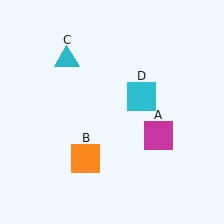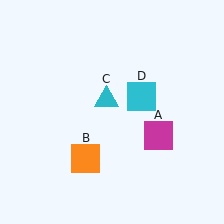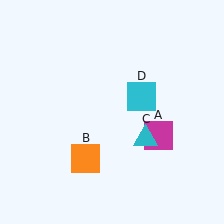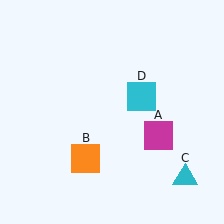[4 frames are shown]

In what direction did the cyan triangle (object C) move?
The cyan triangle (object C) moved down and to the right.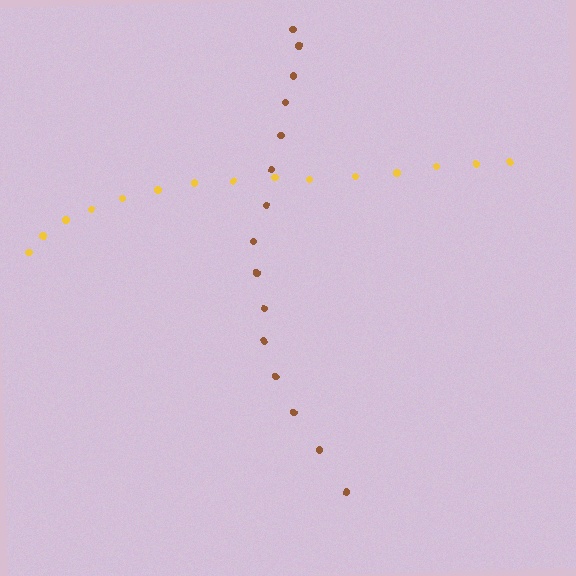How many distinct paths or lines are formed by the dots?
There are 2 distinct paths.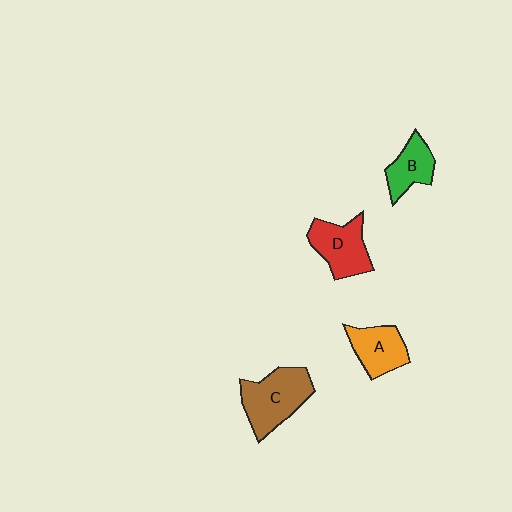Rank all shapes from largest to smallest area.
From largest to smallest: C (brown), D (red), A (orange), B (green).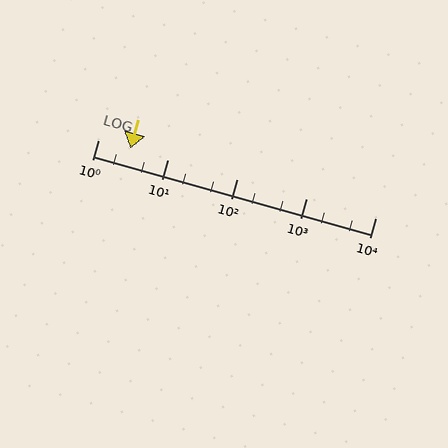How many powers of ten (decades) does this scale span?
The scale spans 4 decades, from 1 to 10000.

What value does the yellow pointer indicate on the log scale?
The pointer indicates approximately 2.9.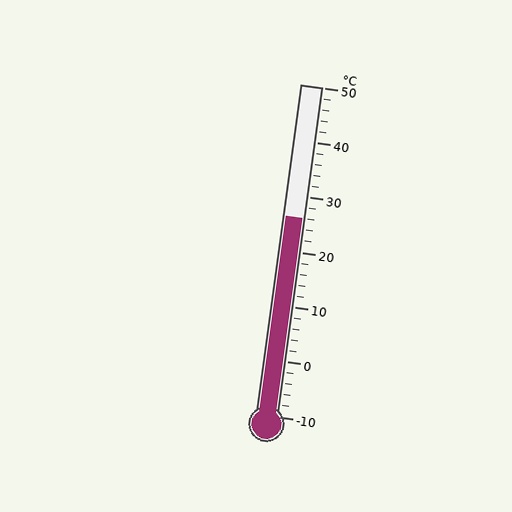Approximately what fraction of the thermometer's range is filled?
The thermometer is filled to approximately 60% of its range.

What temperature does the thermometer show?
The thermometer shows approximately 26°C.